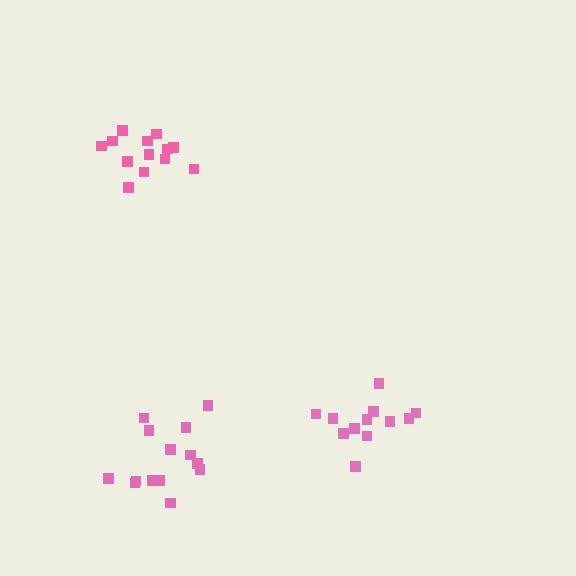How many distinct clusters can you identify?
There are 3 distinct clusters.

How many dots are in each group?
Group 1: 12 dots, Group 2: 13 dots, Group 3: 14 dots (39 total).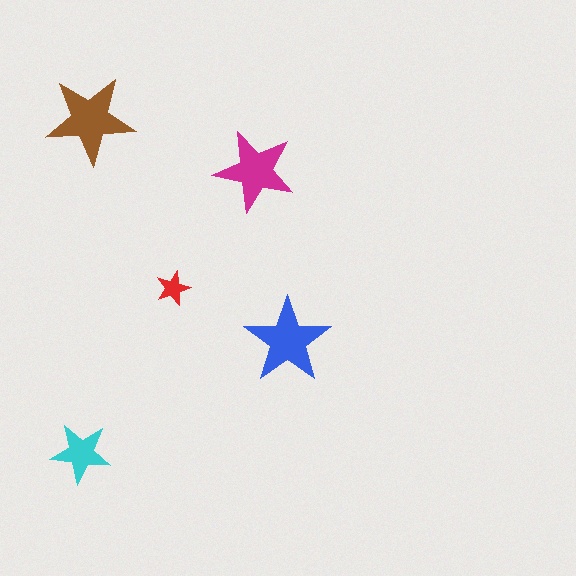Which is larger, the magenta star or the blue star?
The blue one.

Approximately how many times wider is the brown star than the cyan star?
About 1.5 times wider.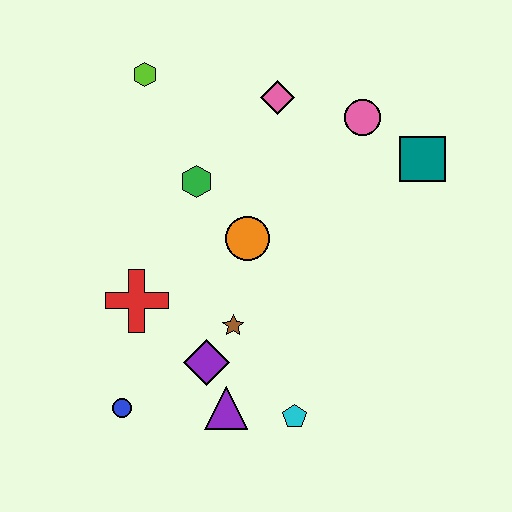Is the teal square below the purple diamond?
No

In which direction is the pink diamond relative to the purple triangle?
The pink diamond is above the purple triangle.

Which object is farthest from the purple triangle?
The lime hexagon is farthest from the purple triangle.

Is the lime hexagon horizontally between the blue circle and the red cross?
No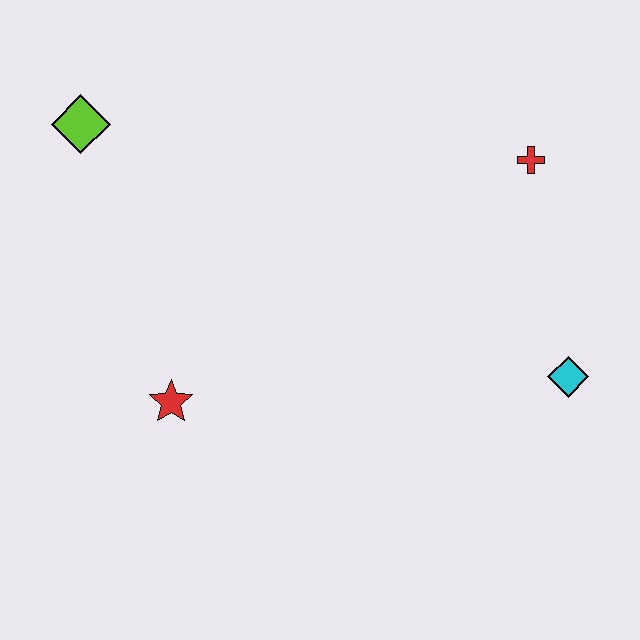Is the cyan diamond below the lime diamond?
Yes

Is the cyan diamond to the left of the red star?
No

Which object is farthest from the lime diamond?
The cyan diamond is farthest from the lime diamond.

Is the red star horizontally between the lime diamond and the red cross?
Yes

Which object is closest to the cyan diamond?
The red cross is closest to the cyan diamond.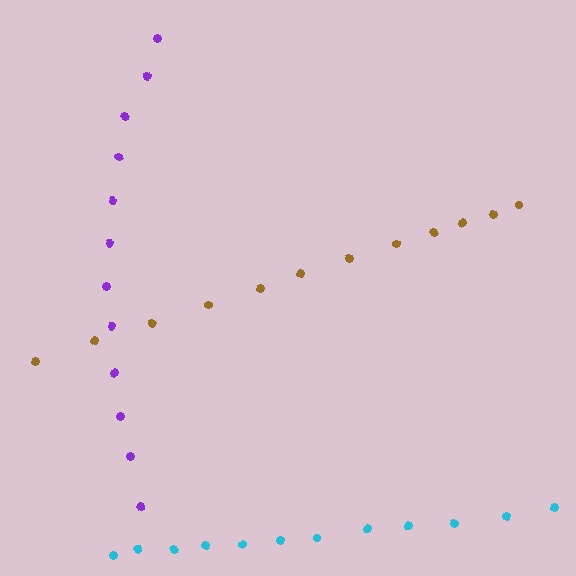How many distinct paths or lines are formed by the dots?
There are 3 distinct paths.